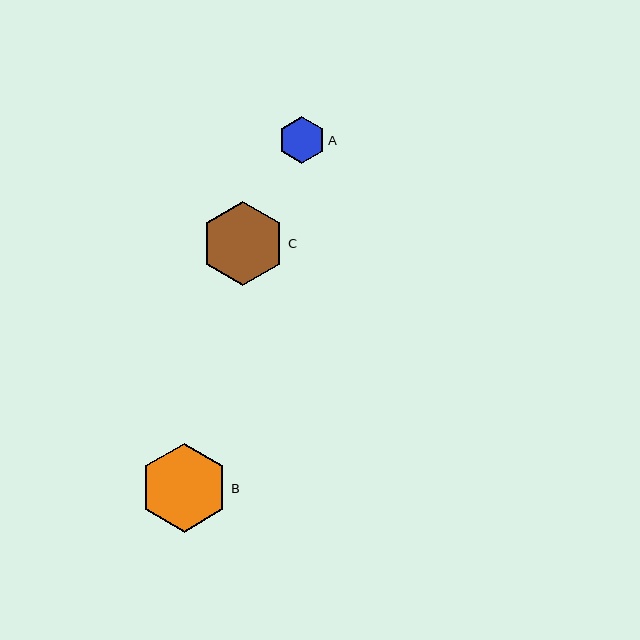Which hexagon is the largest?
Hexagon B is the largest with a size of approximately 89 pixels.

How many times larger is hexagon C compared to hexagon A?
Hexagon C is approximately 1.8 times the size of hexagon A.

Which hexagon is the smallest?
Hexagon A is the smallest with a size of approximately 47 pixels.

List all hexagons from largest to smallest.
From largest to smallest: B, C, A.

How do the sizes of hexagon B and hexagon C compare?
Hexagon B and hexagon C are approximately the same size.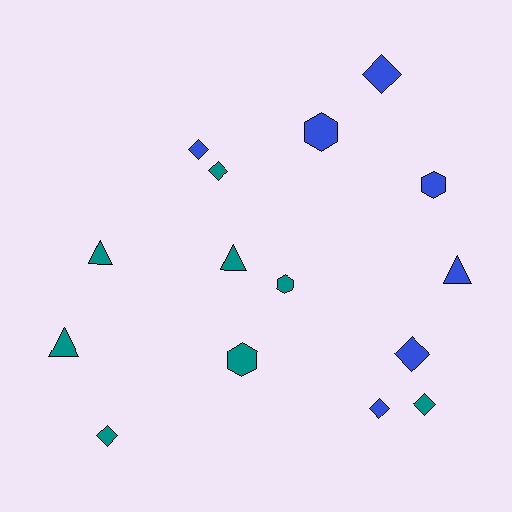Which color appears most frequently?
Teal, with 8 objects.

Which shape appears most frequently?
Diamond, with 7 objects.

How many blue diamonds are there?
There are 4 blue diamonds.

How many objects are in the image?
There are 15 objects.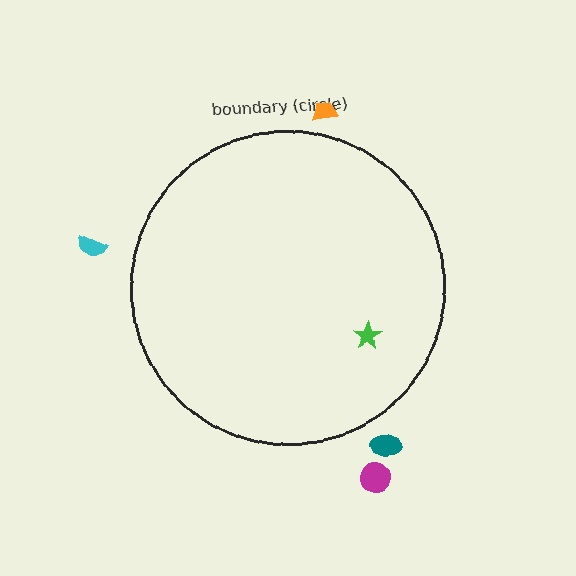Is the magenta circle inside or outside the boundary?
Outside.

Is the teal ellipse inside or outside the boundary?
Outside.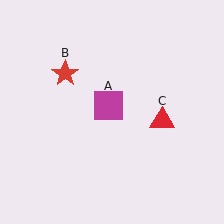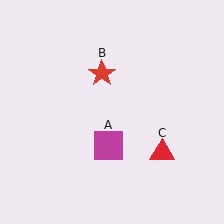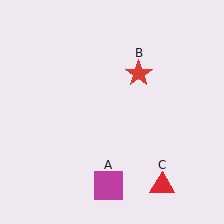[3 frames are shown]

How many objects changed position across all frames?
3 objects changed position: magenta square (object A), red star (object B), red triangle (object C).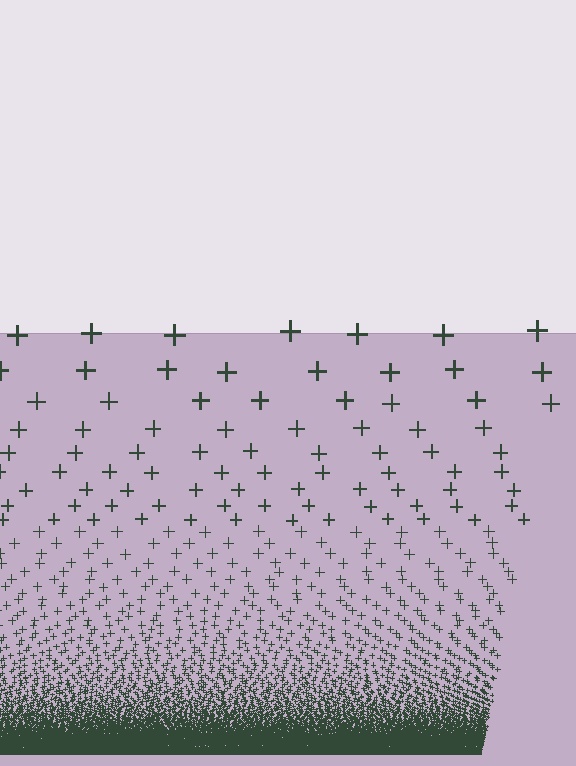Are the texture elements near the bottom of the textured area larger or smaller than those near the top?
Smaller. The gradient is inverted — elements near the bottom are smaller and denser.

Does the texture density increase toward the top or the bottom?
Density increases toward the bottom.